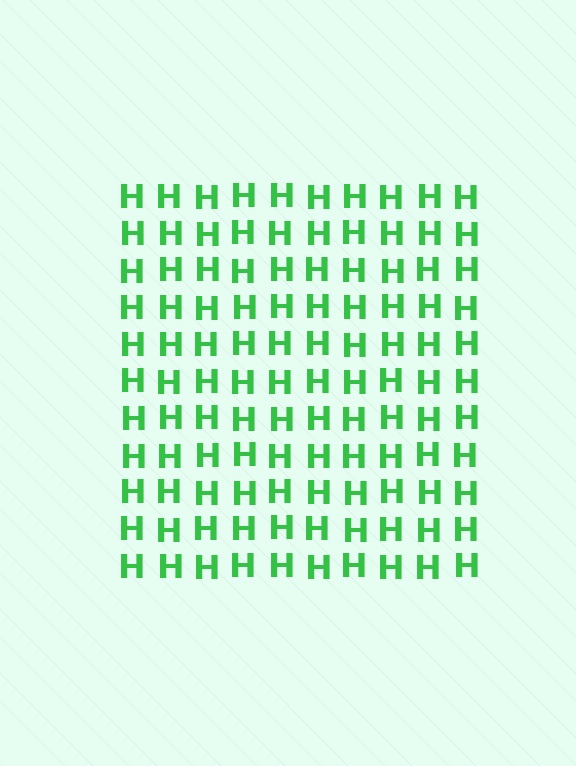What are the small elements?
The small elements are letter H's.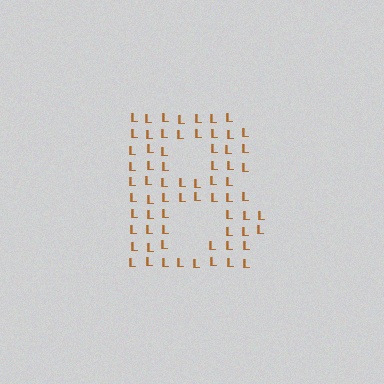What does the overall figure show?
The overall figure shows the letter B.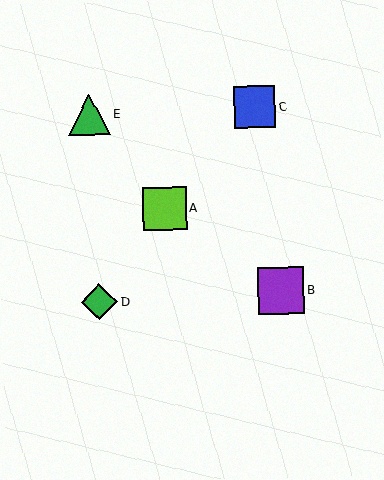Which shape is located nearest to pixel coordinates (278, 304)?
The purple square (labeled B) at (281, 291) is nearest to that location.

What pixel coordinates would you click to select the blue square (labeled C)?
Click at (255, 107) to select the blue square C.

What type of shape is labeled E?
Shape E is a green triangle.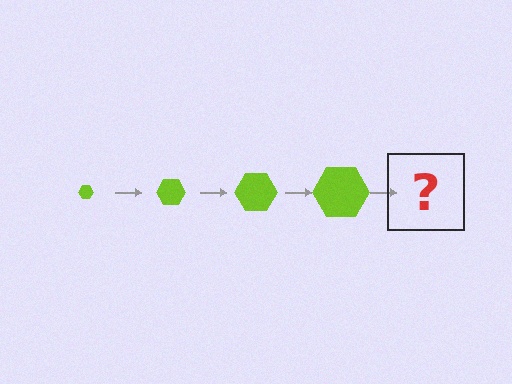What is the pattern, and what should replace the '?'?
The pattern is that the hexagon gets progressively larger each step. The '?' should be a lime hexagon, larger than the previous one.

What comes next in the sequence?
The next element should be a lime hexagon, larger than the previous one.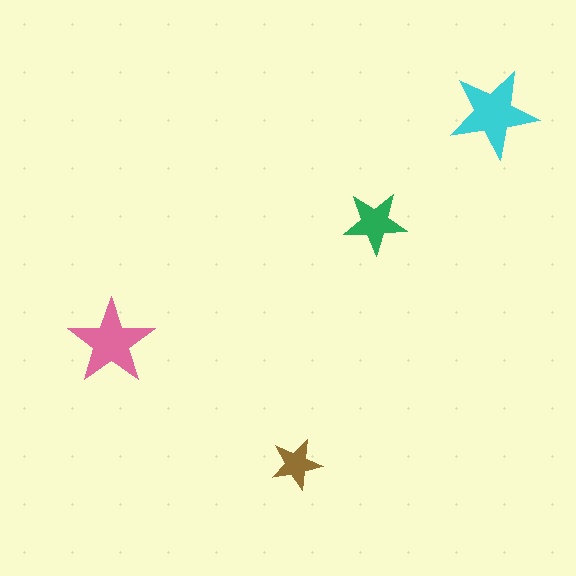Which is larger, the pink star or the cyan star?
The cyan one.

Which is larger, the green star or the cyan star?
The cyan one.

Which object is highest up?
The cyan star is topmost.